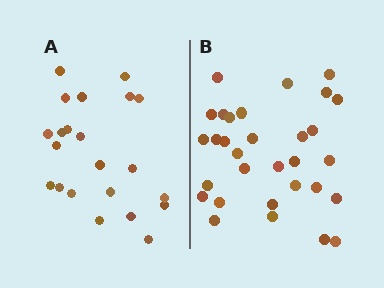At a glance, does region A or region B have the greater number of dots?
Region B (the right region) has more dots.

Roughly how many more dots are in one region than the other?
Region B has roughly 8 or so more dots than region A.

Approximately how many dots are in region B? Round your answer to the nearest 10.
About 30 dots. (The exact count is 31, which rounds to 30.)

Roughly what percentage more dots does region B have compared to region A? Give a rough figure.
About 40% more.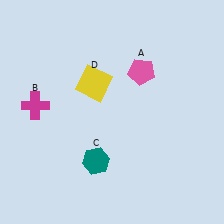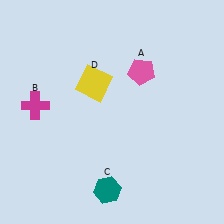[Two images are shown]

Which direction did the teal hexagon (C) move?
The teal hexagon (C) moved down.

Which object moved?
The teal hexagon (C) moved down.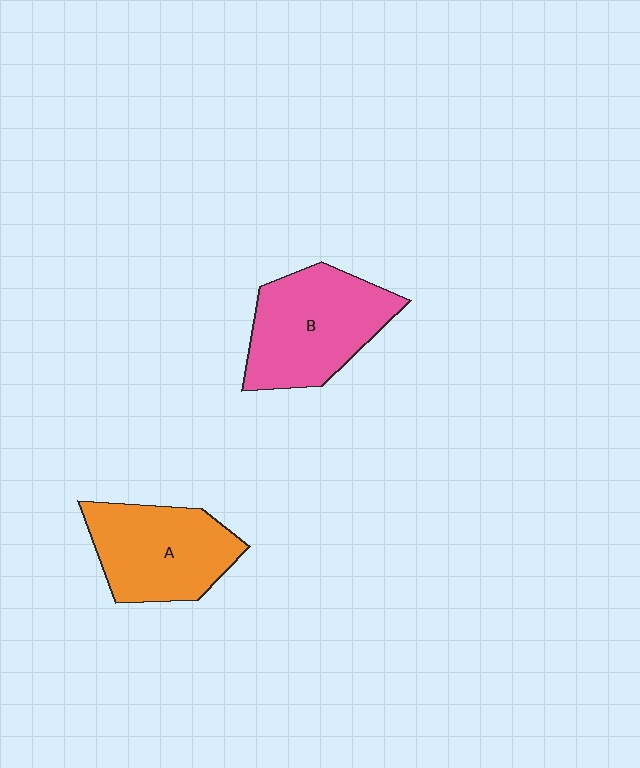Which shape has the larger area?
Shape B (pink).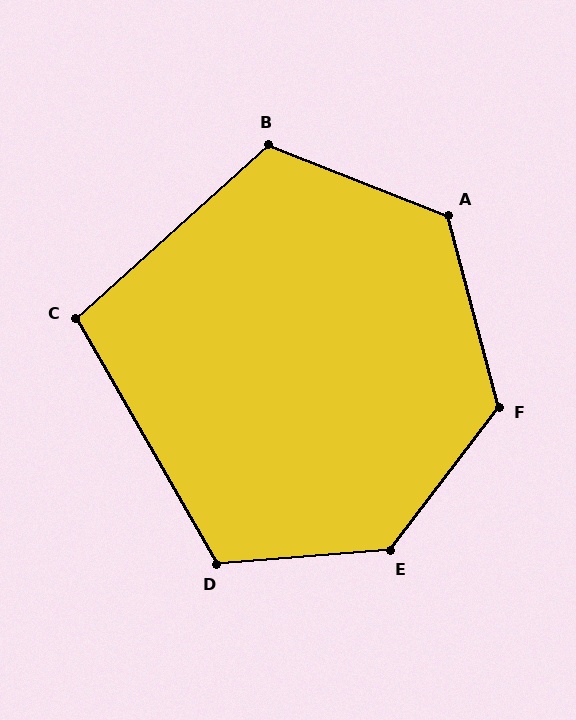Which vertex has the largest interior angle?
E, at approximately 132 degrees.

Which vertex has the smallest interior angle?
C, at approximately 102 degrees.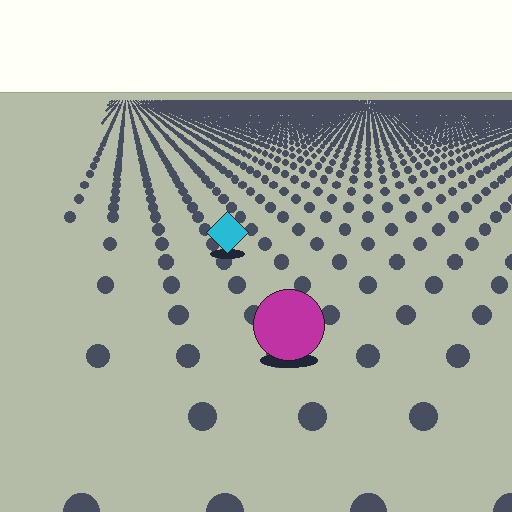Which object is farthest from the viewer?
The cyan diamond is farthest from the viewer. It appears smaller and the ground texture around it is denser.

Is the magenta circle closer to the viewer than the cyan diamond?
Yes. The magenta circle is closer — you can tell from the texture gradient: the ground texture is coarser near it.